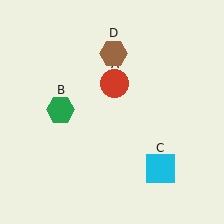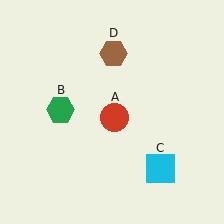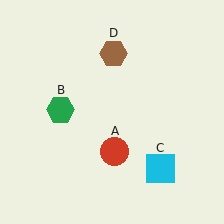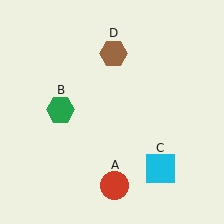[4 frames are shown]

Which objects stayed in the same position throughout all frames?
Green hexagon (object B) and cyan square (object C) and brown hexagon (object D) remained stationary.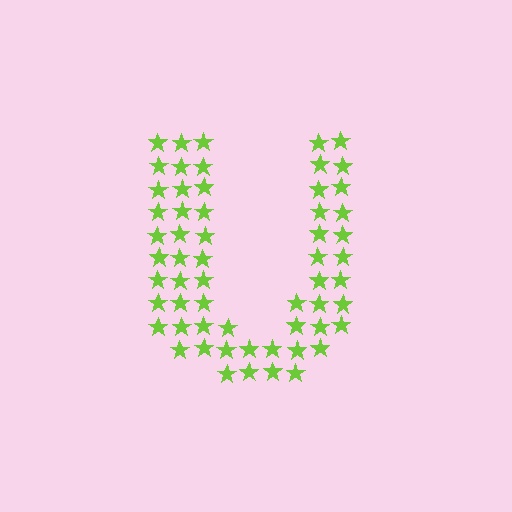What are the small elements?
The small elements are stars.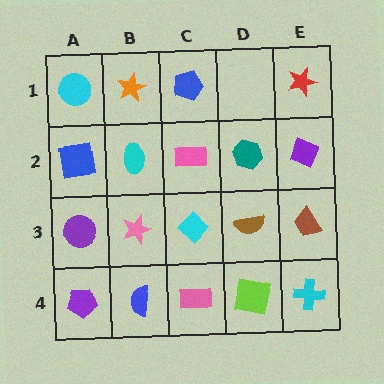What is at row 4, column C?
A pink rectangle.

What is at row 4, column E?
A cyan cross.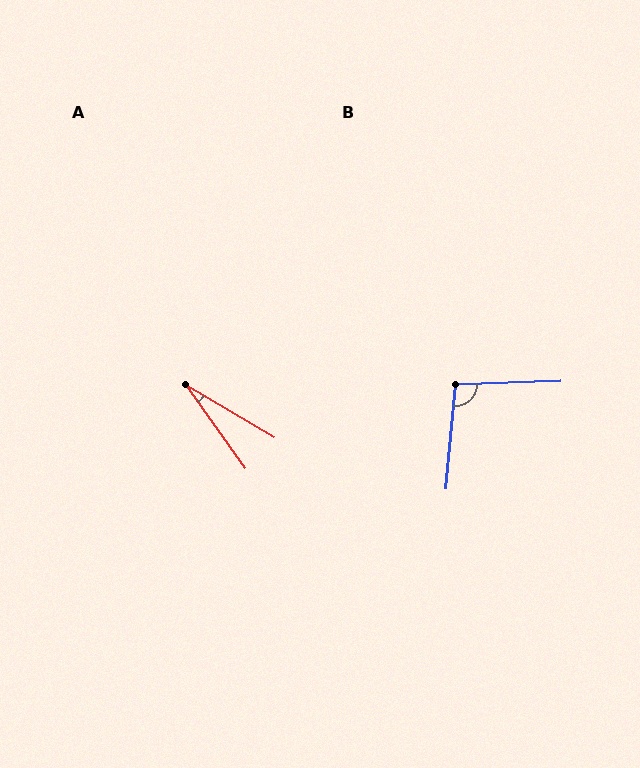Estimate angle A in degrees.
Approximately 24 degrees.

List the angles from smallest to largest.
A (24°), B (97°).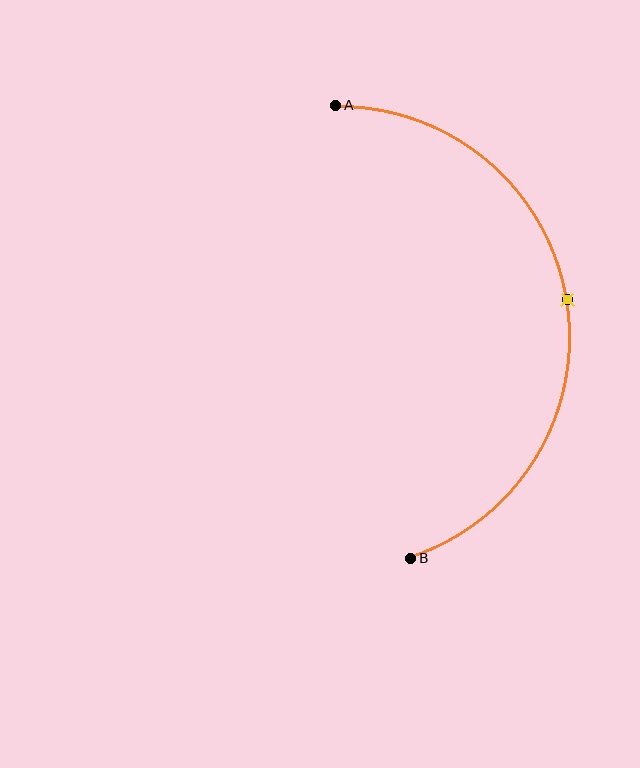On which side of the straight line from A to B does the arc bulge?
The arc bulges to the right of the straight line connecting A and B.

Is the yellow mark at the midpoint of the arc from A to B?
Yes. The yellow mark lies on the arc at equal arc-length from both A and B — it is the arc midpoint.